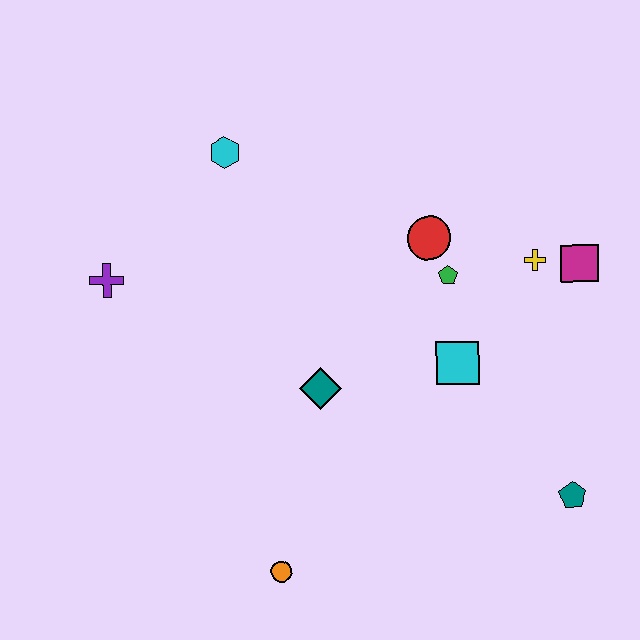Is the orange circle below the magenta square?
Yes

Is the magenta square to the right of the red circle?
Yes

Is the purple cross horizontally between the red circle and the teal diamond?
No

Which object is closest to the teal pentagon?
The cyan square is closest to the teal pentagon.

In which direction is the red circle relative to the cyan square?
The red circle is above the cyan square.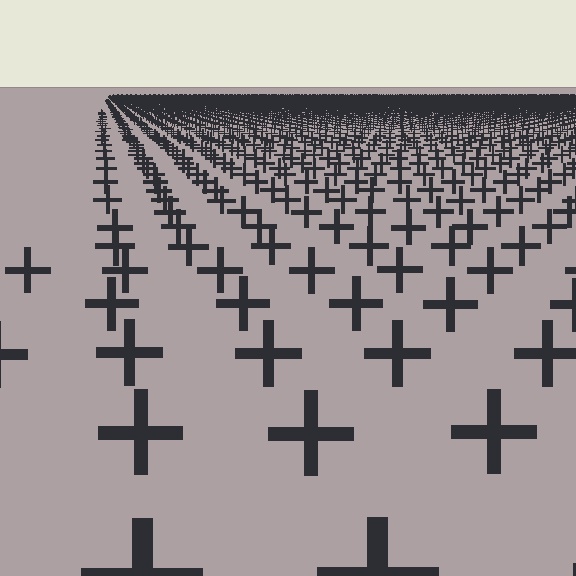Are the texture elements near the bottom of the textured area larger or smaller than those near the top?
Larger. Near the bottom, elements are closer to the viewer and appear at a bigger on-screen size.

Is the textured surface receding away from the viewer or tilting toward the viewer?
The surface is receding away from the viewer. Texture elements get smaller and denser toward the top.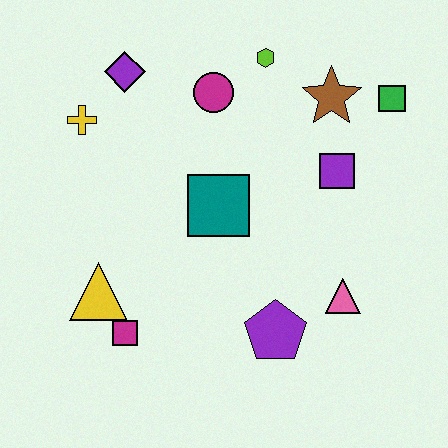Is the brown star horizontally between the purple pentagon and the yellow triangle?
No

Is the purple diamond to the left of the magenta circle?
Yes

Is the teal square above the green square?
No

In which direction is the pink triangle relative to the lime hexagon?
The pink triangle is below the lime hexagon.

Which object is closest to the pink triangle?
The purple pentagon is closest to the pink triangle.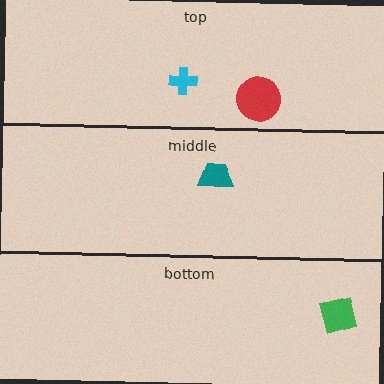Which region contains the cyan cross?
The top region.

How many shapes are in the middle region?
1.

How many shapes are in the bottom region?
1.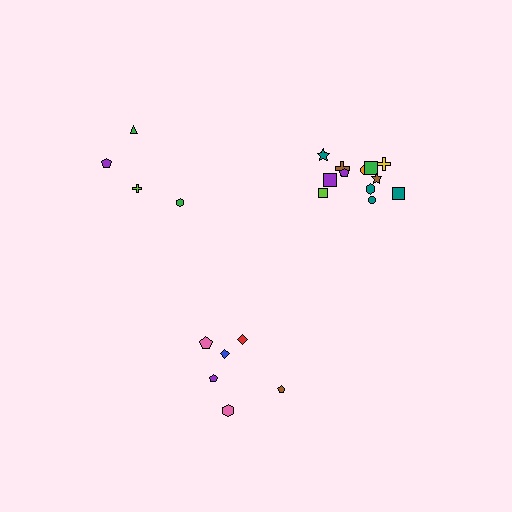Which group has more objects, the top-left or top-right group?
The top-right group.